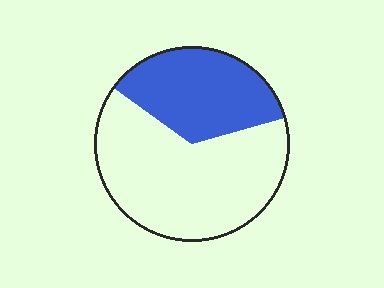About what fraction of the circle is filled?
About three eighths (3/8).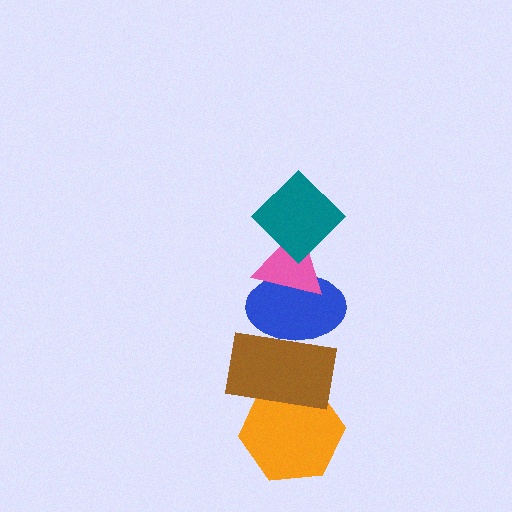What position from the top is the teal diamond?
The teal diamond is 1st from the top.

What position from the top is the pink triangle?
The pink triangle is 2nd from the top.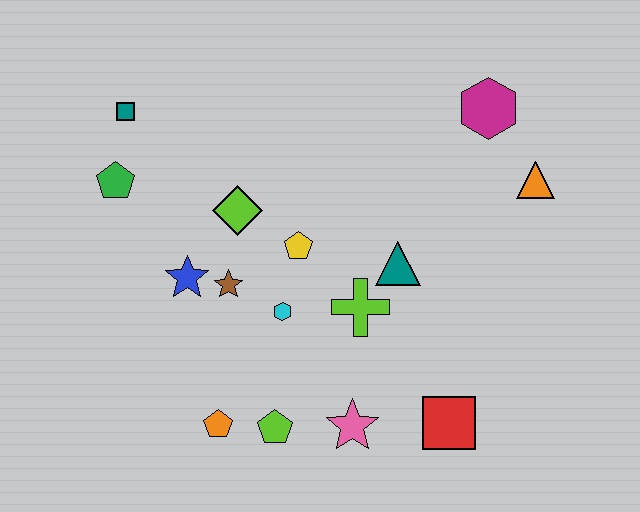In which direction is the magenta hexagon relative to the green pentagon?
The magenta hexagon is to the right of the green pentagon.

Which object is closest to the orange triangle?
The magenta hexagon is closest to the orange triangle.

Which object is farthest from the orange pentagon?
The magenta hexagon is farthest from the orange pentagon.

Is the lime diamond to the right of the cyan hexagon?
No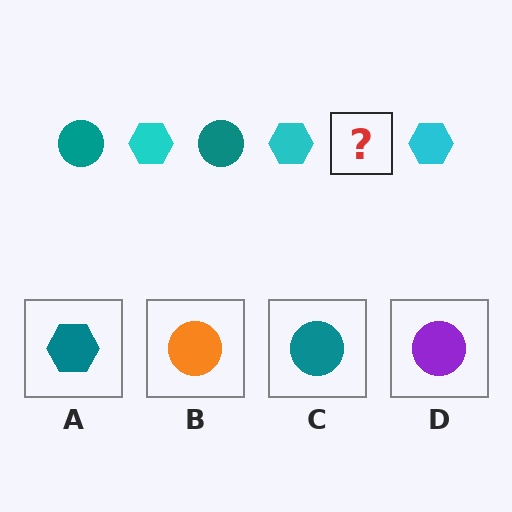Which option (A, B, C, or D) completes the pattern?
C.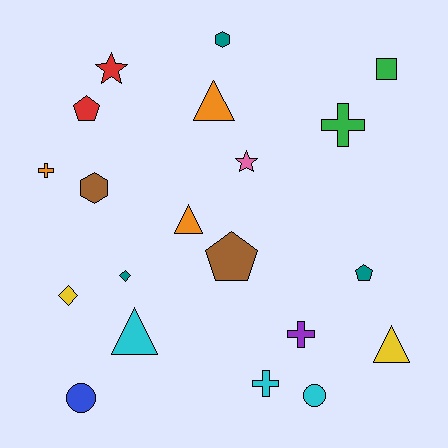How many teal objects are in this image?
There are 3 teal objects.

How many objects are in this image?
There are 20 objects.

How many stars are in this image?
There are 2 stars.